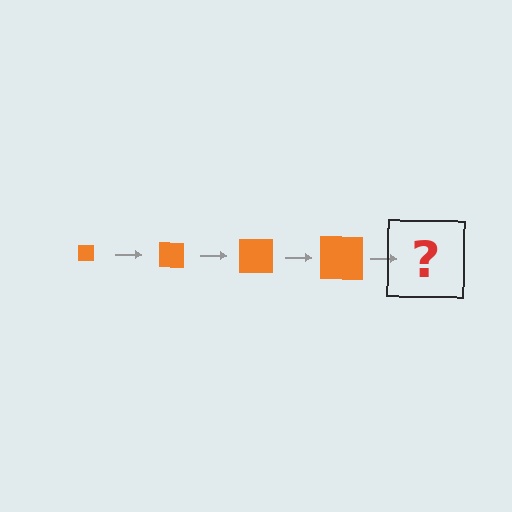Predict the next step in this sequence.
The next step is an orange square, larger than the previous one.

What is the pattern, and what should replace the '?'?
The pattern is that the square gets progressively larger each step. The '?' should be an orange square, larger than the previous one.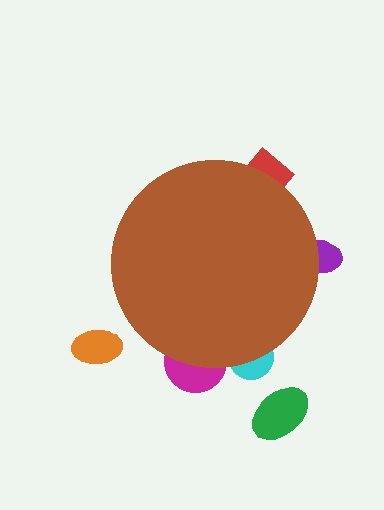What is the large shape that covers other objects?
A brown circle.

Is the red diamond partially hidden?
Yes, the red diamond is partially hidden behind the brown circle.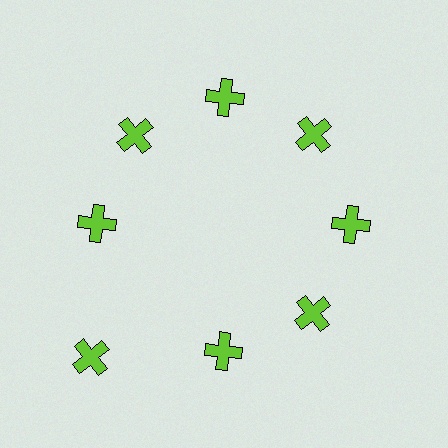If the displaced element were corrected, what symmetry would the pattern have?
It would have 8-fold rotational symmetry — the pattern would map onto itself every 45 degrees.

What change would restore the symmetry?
The symmetry would be restored by moving it inward, back onto the ring so that all 8 crosses sit at equal angles and equal distance from the center.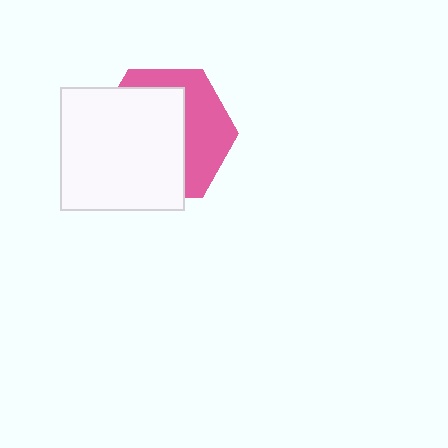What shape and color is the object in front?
The object in front is a white square.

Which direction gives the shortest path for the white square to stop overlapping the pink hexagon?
Moving left gives the shortest separation.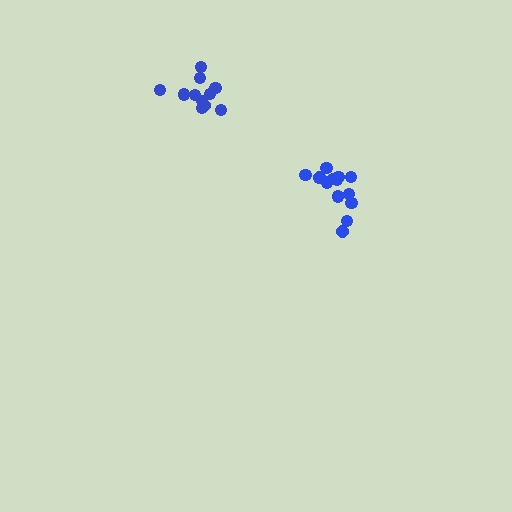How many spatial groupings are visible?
There are 2 spatial groupings.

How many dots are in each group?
Group 1: 11 dots, Group 2: 14 dots (25 total).